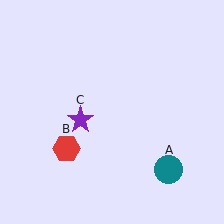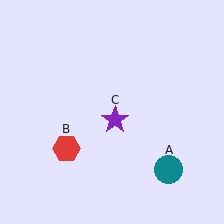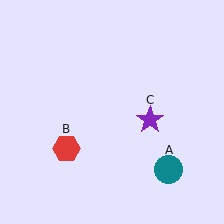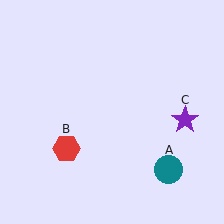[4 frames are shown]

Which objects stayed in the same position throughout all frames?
Teal circle (object A) and red hexagon (object B) remained stationary.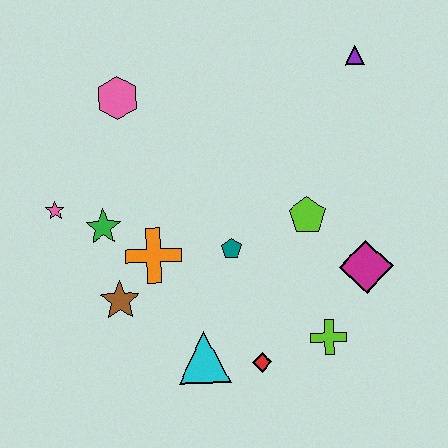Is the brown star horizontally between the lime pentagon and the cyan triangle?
No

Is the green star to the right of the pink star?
Yes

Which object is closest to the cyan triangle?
The red diamond is closest to the cyan triangle.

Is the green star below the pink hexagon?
Yes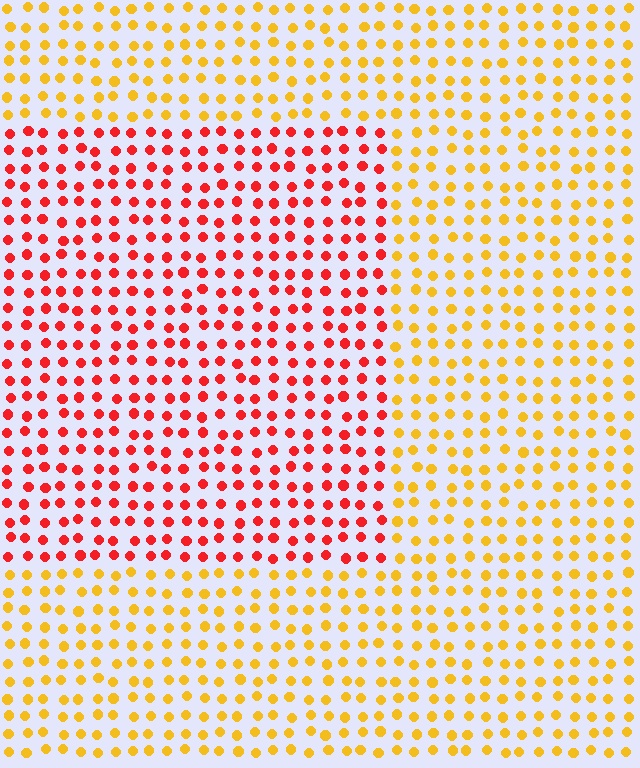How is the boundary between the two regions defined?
The boundary is defined purely by a slight shift in hue (about 47 degrees). Spacing, size, and orientation are identical on both sides.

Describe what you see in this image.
The image is filled with small yellow elements in a uniform arrangement. A rectangle-shaped region is visible where the elements are tinted to a slightly different hue, forming a subtle color boundary.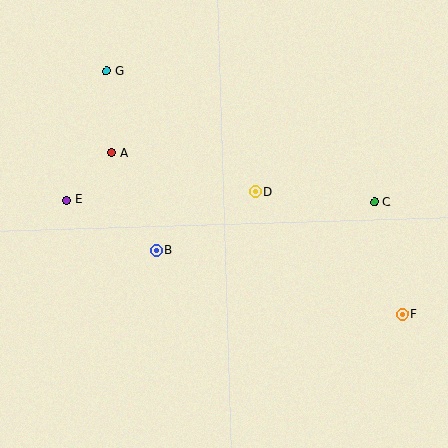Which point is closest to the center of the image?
Point D at (255, 192) is closest to the center.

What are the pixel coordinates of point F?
Point F is at (402, 314).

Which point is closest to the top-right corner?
Point C is closest to the top-right corner.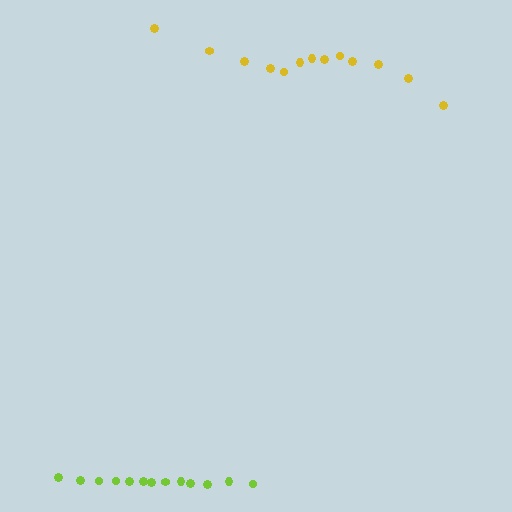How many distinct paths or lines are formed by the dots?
There are 2 distinct paths.